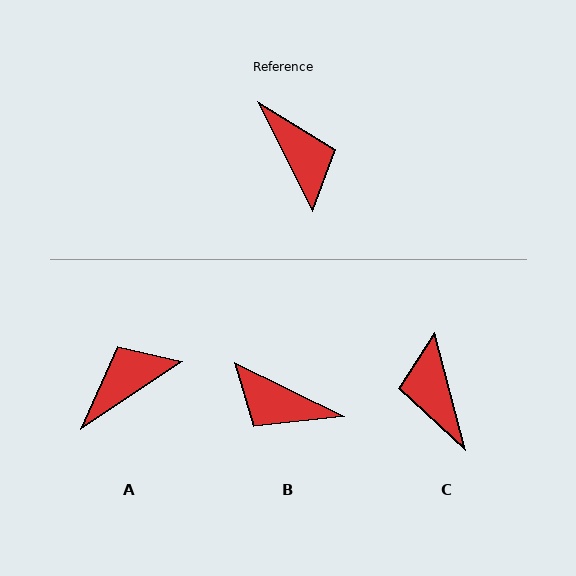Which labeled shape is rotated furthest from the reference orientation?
C, about 168 degrees away.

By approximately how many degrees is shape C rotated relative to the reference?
Approximately 168 degrees counter-clockwise.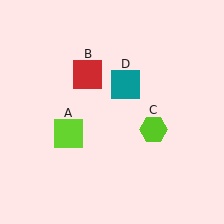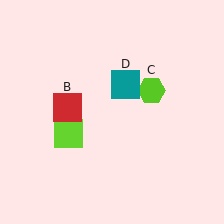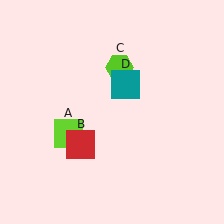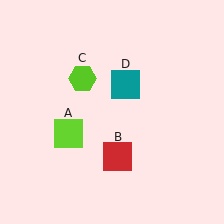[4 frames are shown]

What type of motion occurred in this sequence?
The red square (object B), lime hexagon (object C) rotated counterclockwise around the center of the scene.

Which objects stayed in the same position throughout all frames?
Lime square (object A) and teal square (object D) remained stationary.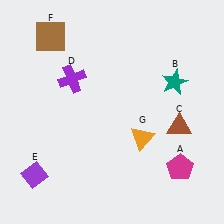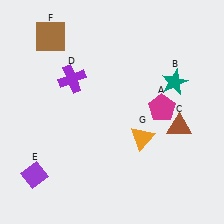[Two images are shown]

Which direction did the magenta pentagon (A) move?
The magenta pentagon (A) moved up.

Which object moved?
The magenta pentagon (A) moved up.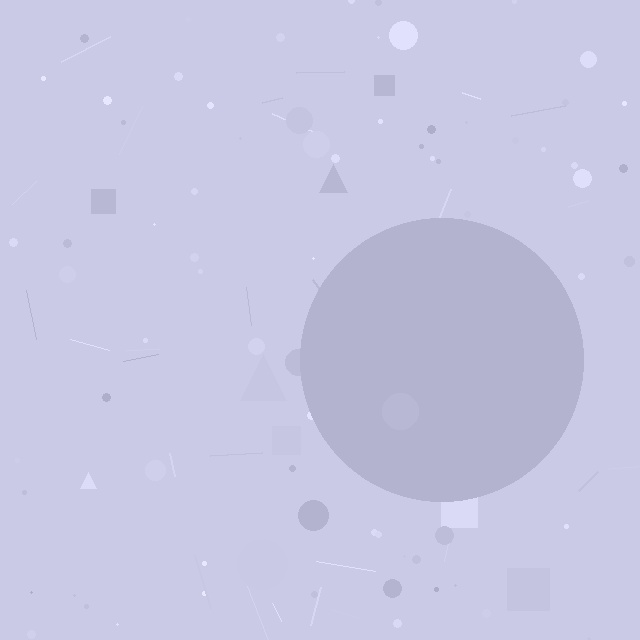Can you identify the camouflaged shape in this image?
The camouflaged shape is a circle.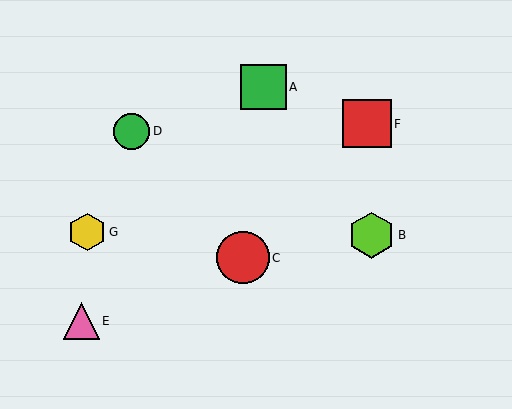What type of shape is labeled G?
Shape G is a yellow hexagon.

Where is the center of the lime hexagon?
The center of the lime hexagon is at (371, 235).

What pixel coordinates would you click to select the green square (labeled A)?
Click at (263, 87) to select the green square A.